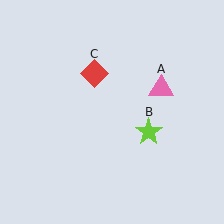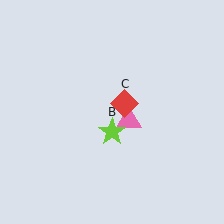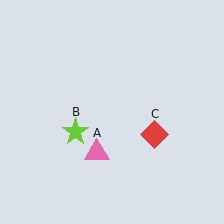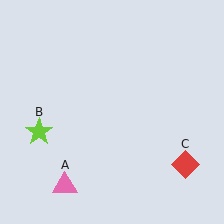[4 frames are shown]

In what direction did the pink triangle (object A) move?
The pink triangle (object A) moved down and to the left.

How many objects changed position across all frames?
3 objects changed position: pink triangle (object A), lime star (object B), red diamond (object C).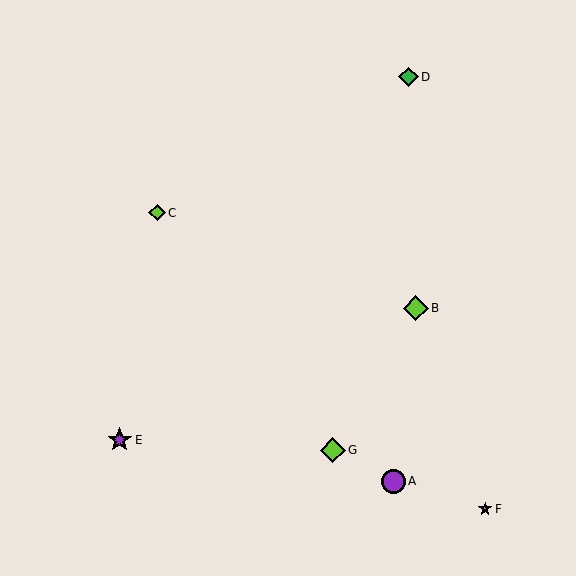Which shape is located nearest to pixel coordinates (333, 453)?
The lime diamond (labeled G) at (333, 450) is nearest to that location.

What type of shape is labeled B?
Shape B is a lime diamond.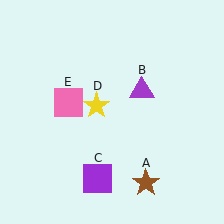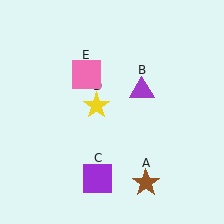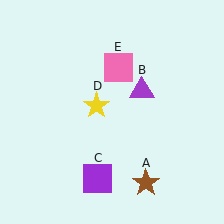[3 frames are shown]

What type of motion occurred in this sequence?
The pink square (object E) rotated clockwise around the center of the scene.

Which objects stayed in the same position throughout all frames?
Brown star (object A) and purple triangle (object B) and purple square (object C) and yellow star (object D) remained stationary.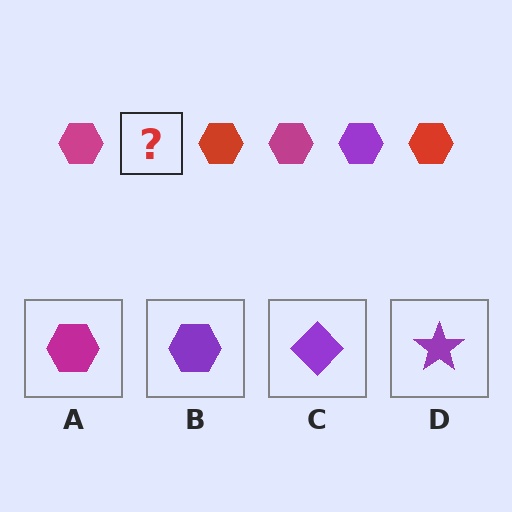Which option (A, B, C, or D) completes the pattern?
B.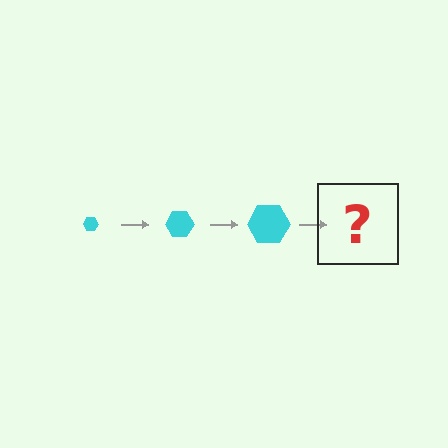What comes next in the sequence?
The next element should be a cyan hexagon, larger than the previous one.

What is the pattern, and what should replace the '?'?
The pattern is that the hexagon gets progressively larger each step. The '?' should be a cyan hexagon, larger than the previous one.